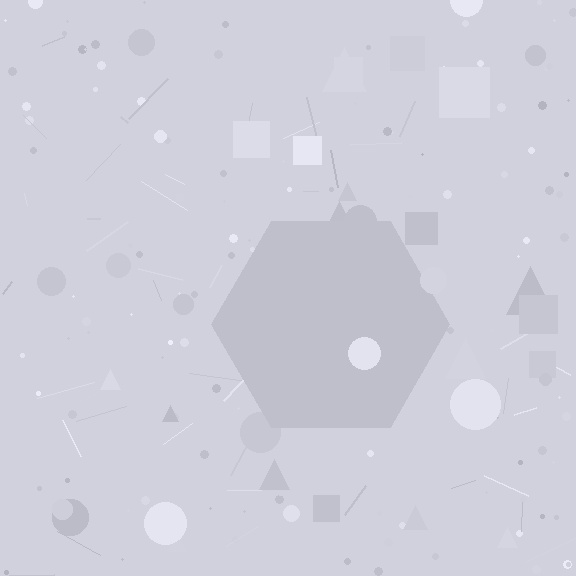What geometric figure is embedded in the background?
A hexagon is embedded in the background.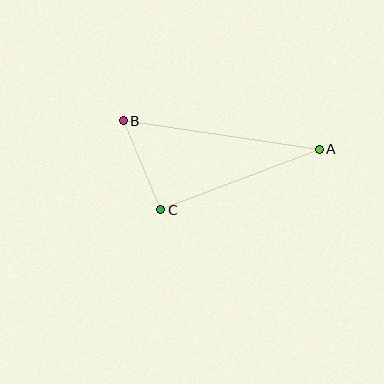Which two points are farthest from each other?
Points A and B are farthest from each other.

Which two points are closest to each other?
Points B and C are closest to each other.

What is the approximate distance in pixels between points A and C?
The distance between A and C is approximately 170 pixels.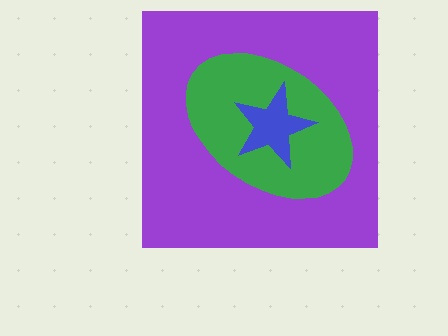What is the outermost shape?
The purple square.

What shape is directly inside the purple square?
The green ellipse.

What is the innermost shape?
The blue star.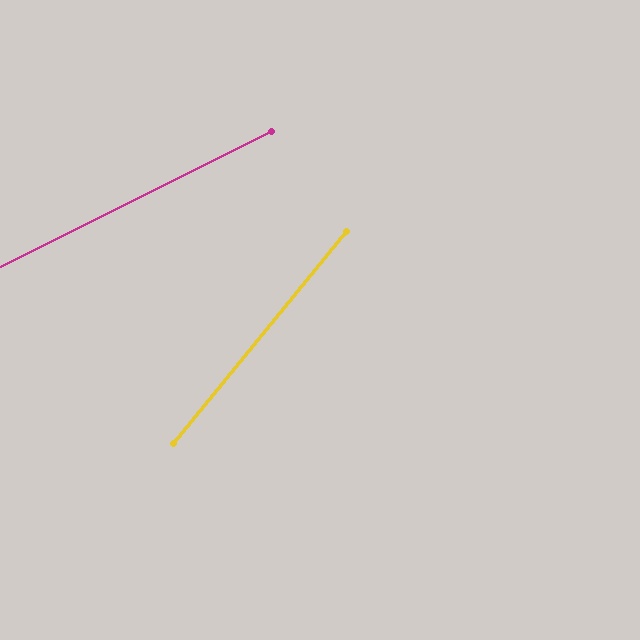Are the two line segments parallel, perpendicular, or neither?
Neither parallel nor perpendicular — they differ by about 24°.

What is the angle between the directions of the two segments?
Approximately 24 degrees.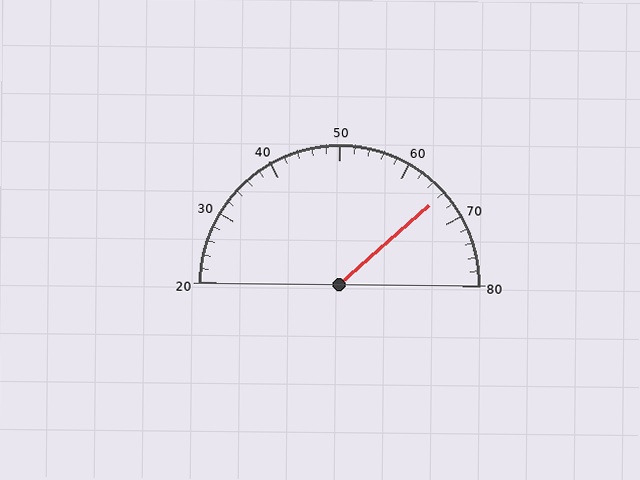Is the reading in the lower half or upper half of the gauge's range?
The reading is in the upper half of the range (20 to 80).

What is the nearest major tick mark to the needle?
The nearest major tick mark is 70.